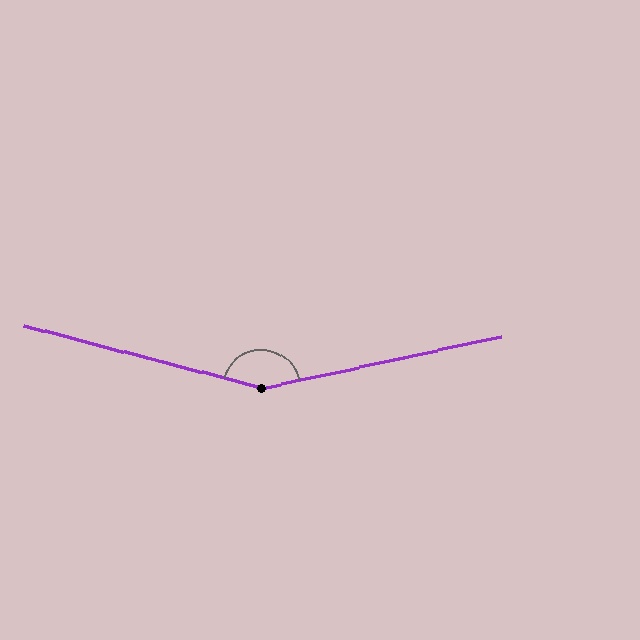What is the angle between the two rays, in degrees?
Approximately 153 degrees.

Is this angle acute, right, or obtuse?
It is obtuse.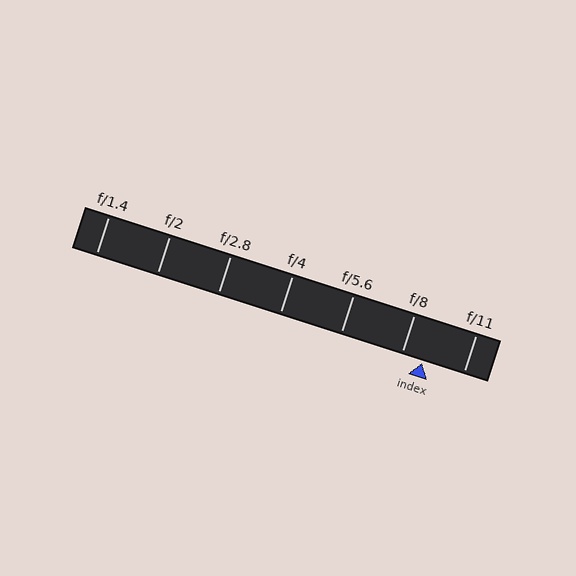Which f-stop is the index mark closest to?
The index mark is closest to f/8.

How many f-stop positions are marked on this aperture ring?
There are 7 f-stop positions marked.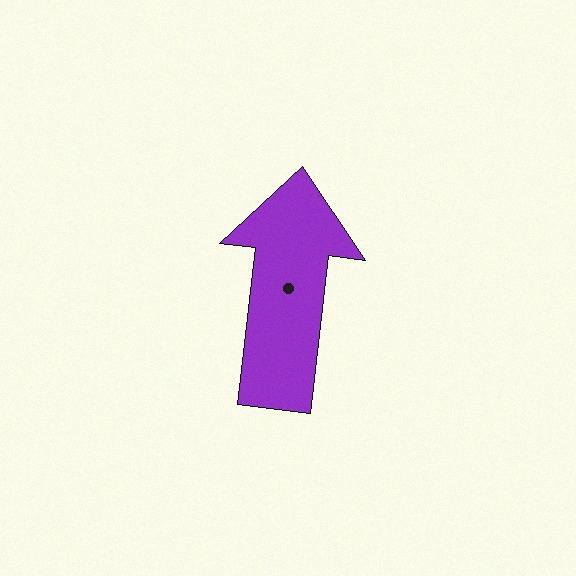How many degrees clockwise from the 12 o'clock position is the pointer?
Approximately 7 degrees.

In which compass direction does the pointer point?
North.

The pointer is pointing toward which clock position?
Roughly 12 o'clock.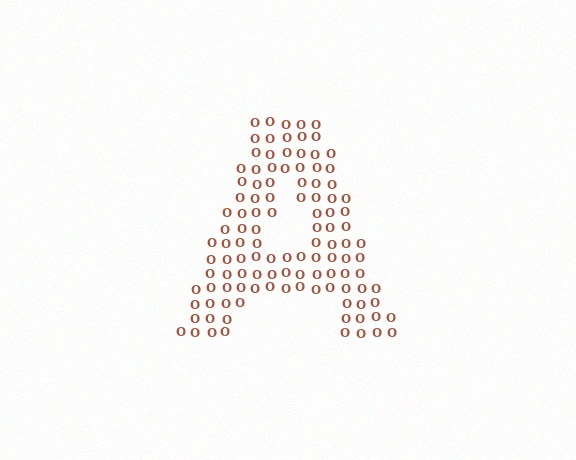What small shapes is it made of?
It is made of small letter O's.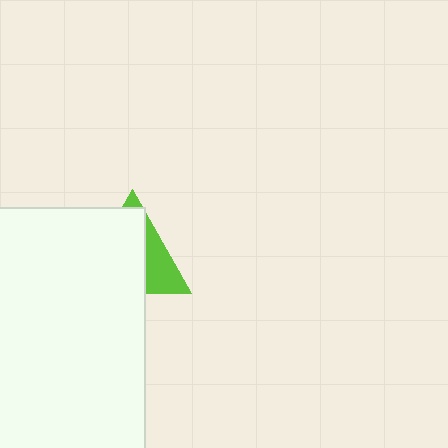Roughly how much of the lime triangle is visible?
A small part of it is visible (roughly 34%).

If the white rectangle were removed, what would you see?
You would see the complete lime triangle.